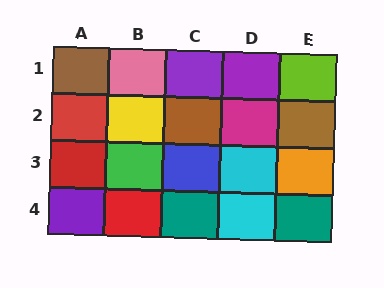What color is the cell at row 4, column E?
Teal.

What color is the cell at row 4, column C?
Teal.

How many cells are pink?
1 cell is pink.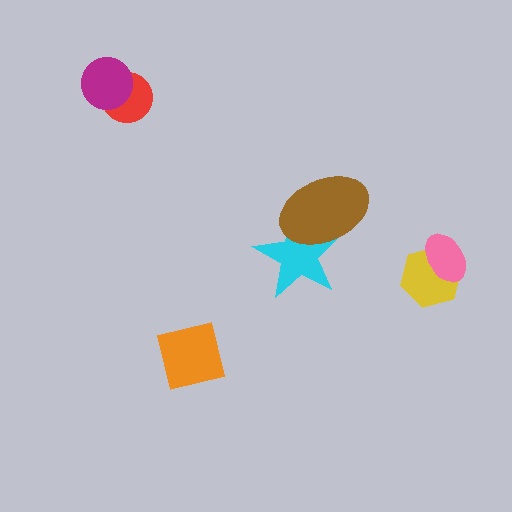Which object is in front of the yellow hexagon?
The pink ellipse is in front of the yellow hexagon.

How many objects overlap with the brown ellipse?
1 object overlaps with the brown ellipse.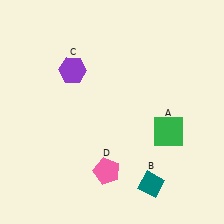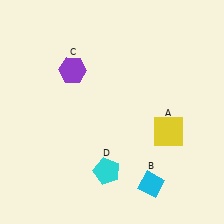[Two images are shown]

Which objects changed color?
A changed from green to yellow. B changed from teal to cyan. D changed from pink to cyan.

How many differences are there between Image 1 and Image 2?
There are 3 differences between the two images.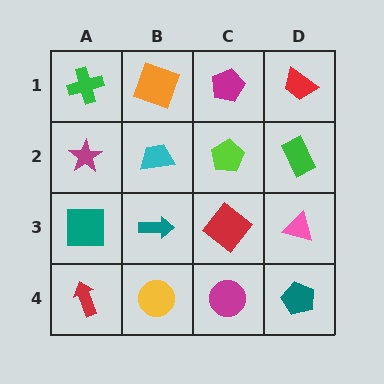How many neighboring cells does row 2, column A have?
3.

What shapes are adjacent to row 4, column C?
A red diamond (row 3, column C), a yellow circle (row 4, column B), a teal pentagon (row 4, column D).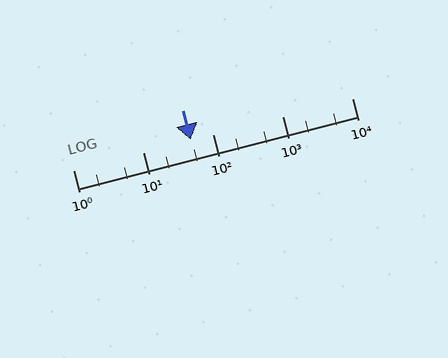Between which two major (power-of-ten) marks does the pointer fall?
The pointer is between 10 and 100.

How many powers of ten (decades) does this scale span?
The scale spans 4 decades, from 1 to 10000.